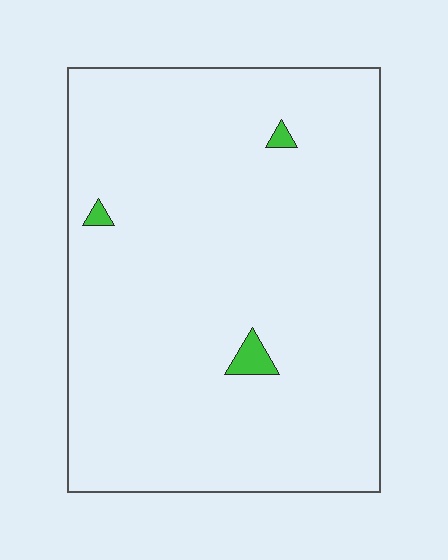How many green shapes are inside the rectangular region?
3.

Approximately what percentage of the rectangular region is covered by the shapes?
Approximately 0%.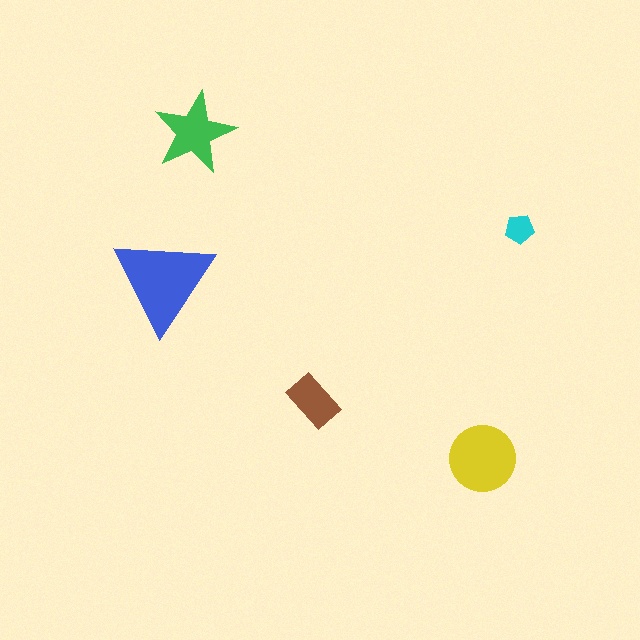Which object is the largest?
The blue triangle.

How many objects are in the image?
There are 5 objects in the image.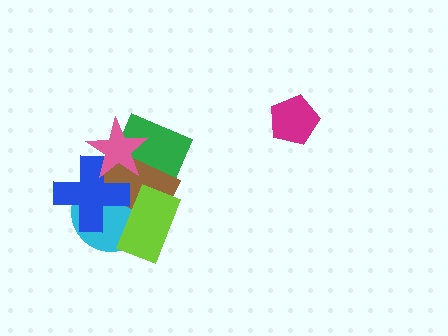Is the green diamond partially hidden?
Yes, it is partially covered by another shape.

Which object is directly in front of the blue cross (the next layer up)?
The pink star is directly in front of the blue cross.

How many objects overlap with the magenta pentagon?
0 objects overlap with the magenta pentagon.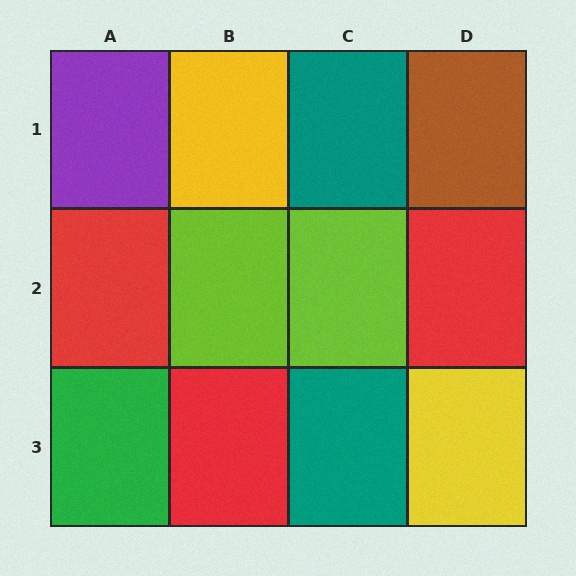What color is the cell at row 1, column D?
Brown.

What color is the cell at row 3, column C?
Teal.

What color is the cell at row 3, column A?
Green.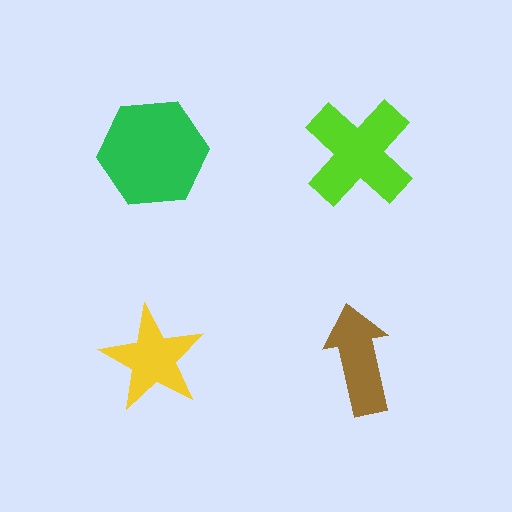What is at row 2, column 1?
A yellow star.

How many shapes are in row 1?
2 shapes.